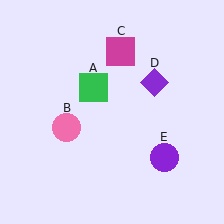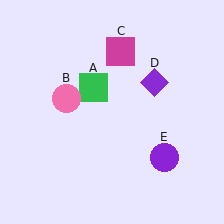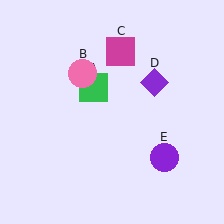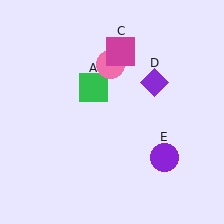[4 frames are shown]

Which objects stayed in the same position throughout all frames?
Green square (object A) and magenta square (object C) and purple diamond (object D) and purple circle (object E) remained stationary.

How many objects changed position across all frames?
1 object changed position: pink circle (object B).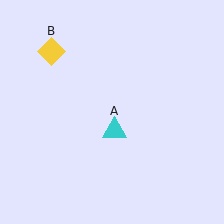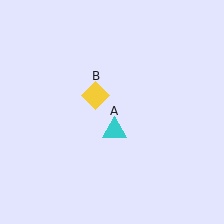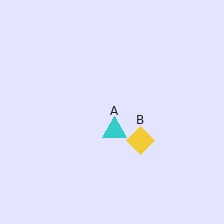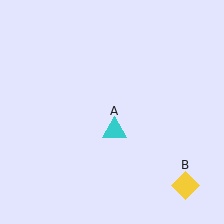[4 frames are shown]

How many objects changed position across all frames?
1 object changed position: yellow diamond (object B).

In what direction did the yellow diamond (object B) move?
The yellow diamond (object B) moved down and to the right.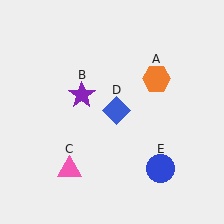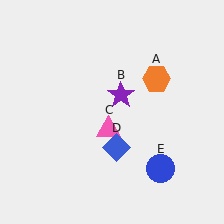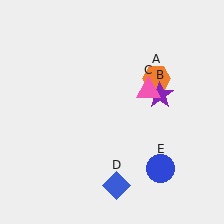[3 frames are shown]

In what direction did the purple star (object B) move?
The purple star (object B) moved right.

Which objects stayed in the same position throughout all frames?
Orange hexagon (object A) and blue circle (object E) remained stationary.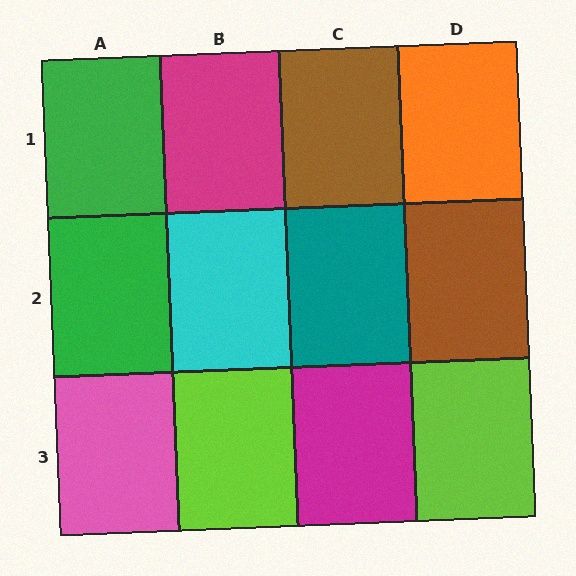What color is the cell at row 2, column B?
Cyan.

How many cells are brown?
2 cells are brown.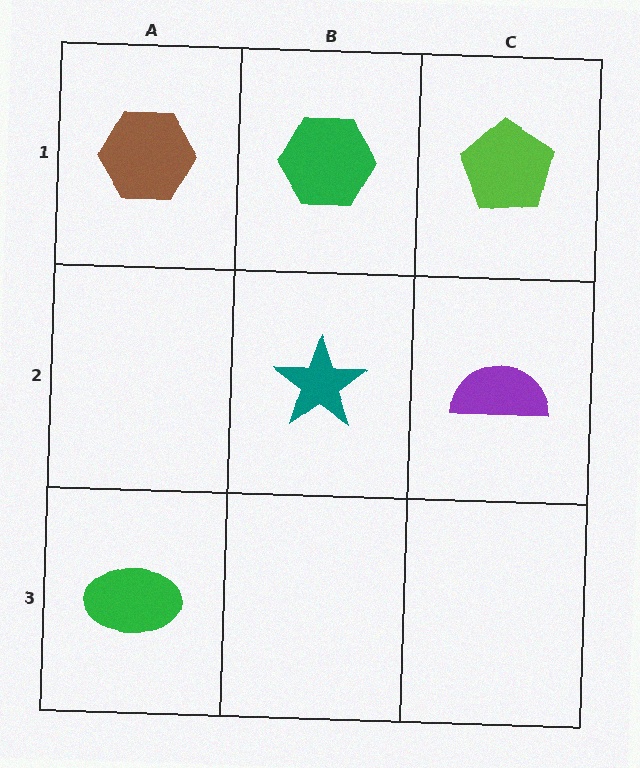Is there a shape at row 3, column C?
No, that cell is empty.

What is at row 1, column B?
A green hexagon.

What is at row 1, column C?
A lime pentagon.